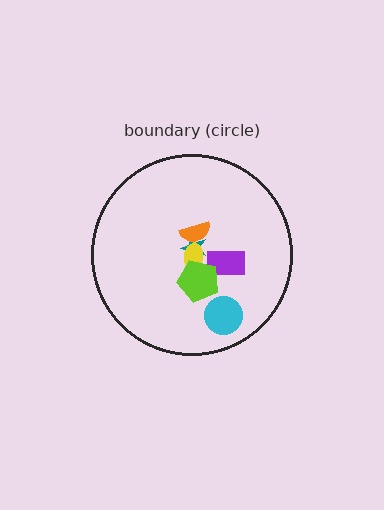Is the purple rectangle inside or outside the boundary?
Inside.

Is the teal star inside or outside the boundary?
Inside.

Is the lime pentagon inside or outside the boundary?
Inside.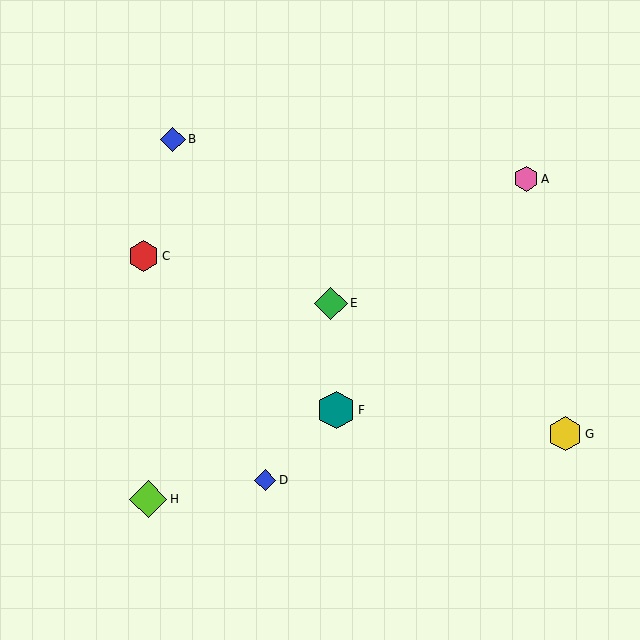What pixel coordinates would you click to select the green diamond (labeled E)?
Click at (331, 303) to select the green diamond E.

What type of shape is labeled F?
Shape F is a teal hexagon.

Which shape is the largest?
The teal hexagon (labeled F) is the largest.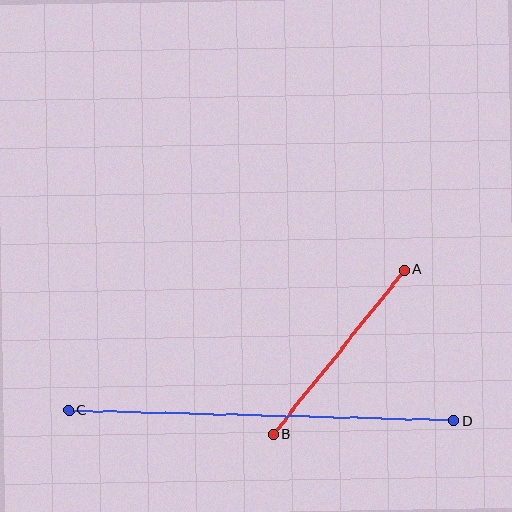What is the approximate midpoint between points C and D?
The midpoint is at approximately (261, 416) pixels.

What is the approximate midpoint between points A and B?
The midpoint is at approximately (339, 352) pixels.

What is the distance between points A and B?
The distance is approximately 210 pixels.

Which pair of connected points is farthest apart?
Points C and D are farthest apart.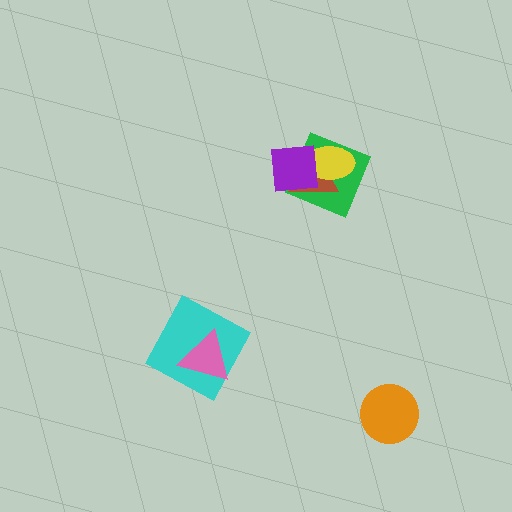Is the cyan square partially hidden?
Yes, it is partially covered by another shape.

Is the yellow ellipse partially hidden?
Yes, it is partially covered by another shape.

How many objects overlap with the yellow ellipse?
3 objects overlap with the yellow ellipse.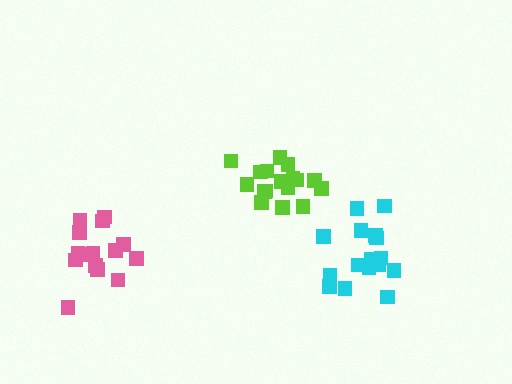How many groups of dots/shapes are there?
There are 3 groups.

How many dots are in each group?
Group 1: 17 dots, Group 2: 16 dots, Group 3: 15 dots (48 total).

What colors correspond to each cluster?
The clusters are colored: lime, cyan, pink.